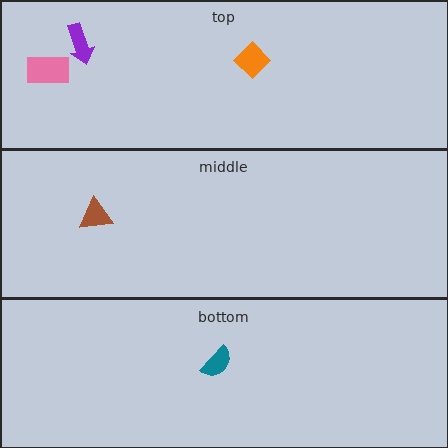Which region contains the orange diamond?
The top region.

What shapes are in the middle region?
The brown triangle.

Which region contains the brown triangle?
The middle region.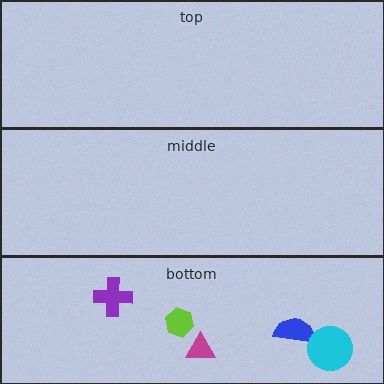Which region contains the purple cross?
The bottom region.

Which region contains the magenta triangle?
The bottom region.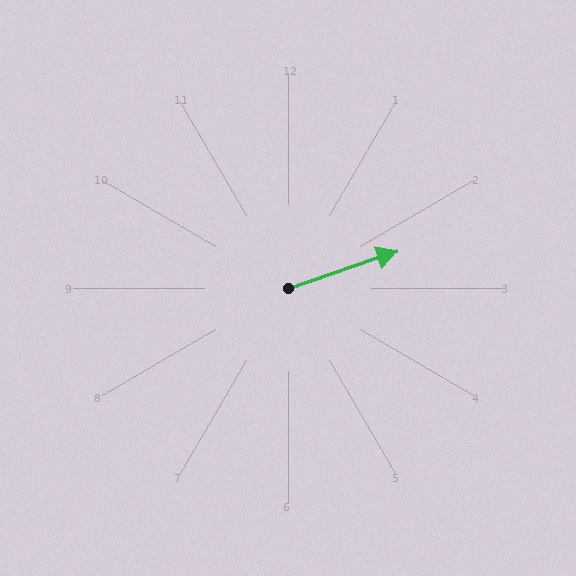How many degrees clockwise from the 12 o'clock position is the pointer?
Approximately 71 degrees.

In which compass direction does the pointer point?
East.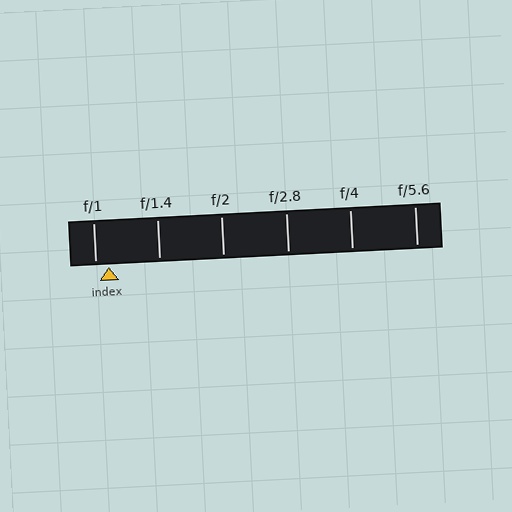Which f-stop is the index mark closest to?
The index mark is closest to f/1.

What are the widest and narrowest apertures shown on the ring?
The widest aperture shown is f/1 and the narrowest is f/5.6.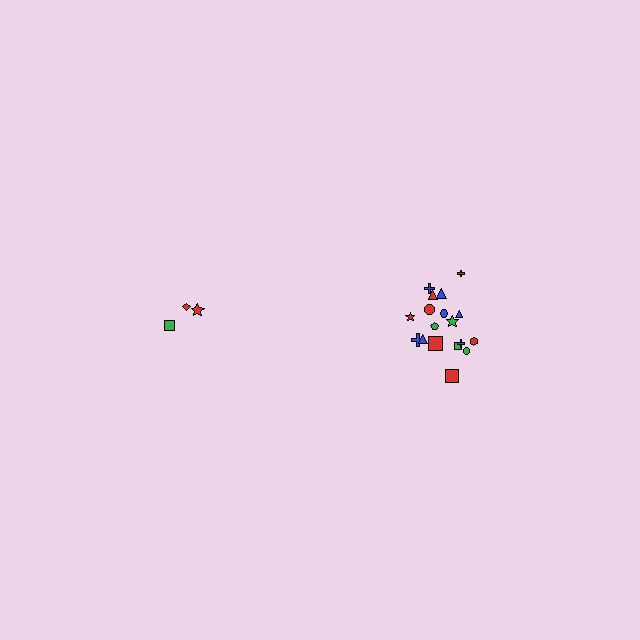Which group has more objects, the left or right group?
The right group.